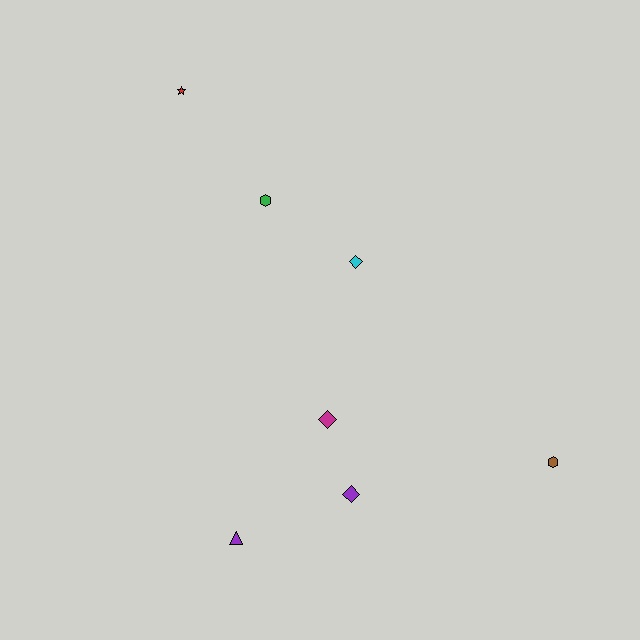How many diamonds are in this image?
There are 3 diamonds.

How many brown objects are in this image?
There is 1 brown object.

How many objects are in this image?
There are 7 objects.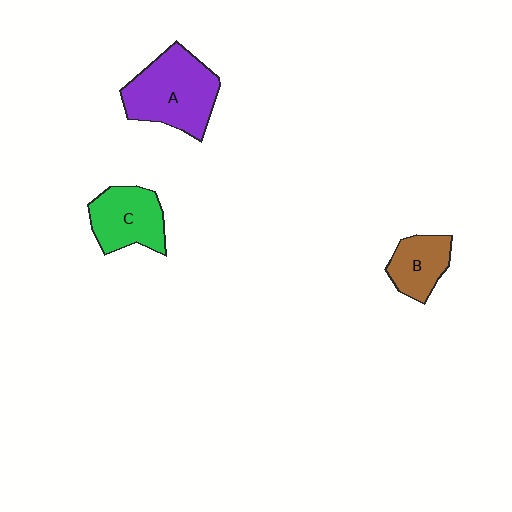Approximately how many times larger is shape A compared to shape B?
Approximately 1.9 times.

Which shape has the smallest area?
Shape B (brown).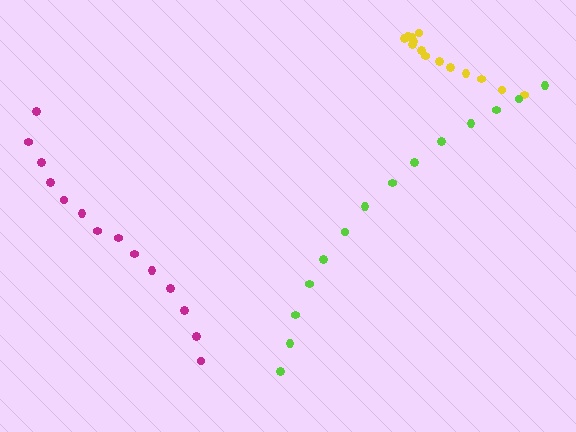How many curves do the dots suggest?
There are 3 distinct paths.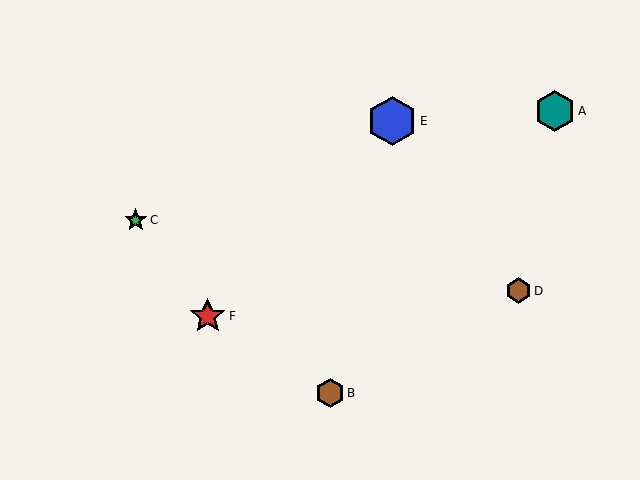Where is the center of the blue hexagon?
The center of the blue hexagon is at (392, 121).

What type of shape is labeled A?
Shape A is a teal hexagon.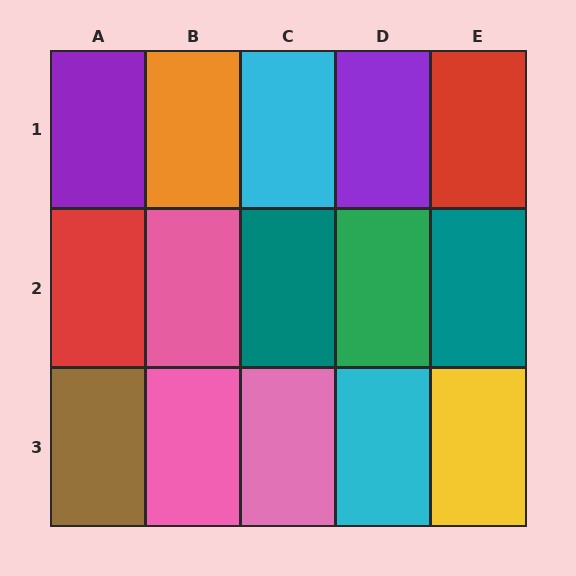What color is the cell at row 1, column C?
Cyan.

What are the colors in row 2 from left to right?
Red, pink, teal, green, teal.